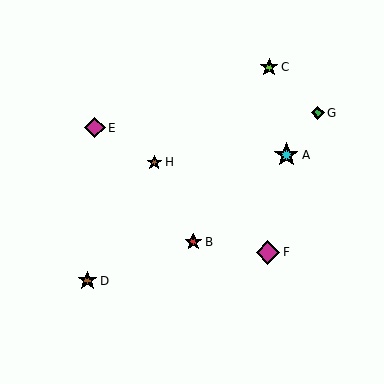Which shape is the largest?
The cyan star (labeled A) is the largest.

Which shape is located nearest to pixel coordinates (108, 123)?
The magenta diamond (labeled E) at (95, 128) is nearest to that location.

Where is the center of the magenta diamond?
The center of the magenta diamond is at (268, 253).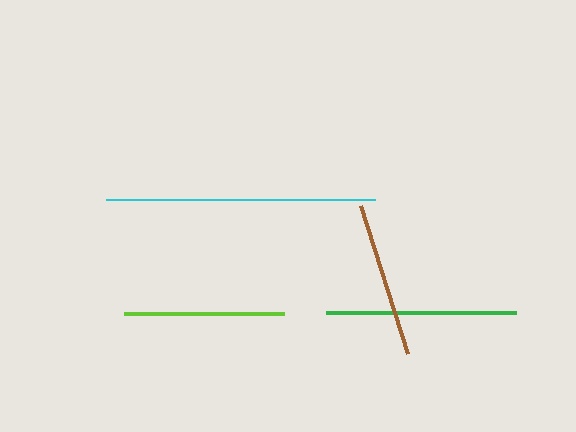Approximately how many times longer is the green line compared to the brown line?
The green line is approximately 1.2 times the length of the brown line.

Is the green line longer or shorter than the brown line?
The green line is longer than the brown line.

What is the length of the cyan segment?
The cyan segment is approximately 269 pixels long.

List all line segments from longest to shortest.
From longest to shortest: cyan, green, lime, brown.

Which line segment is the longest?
The cyan line is the longest at approximately 269 pixels.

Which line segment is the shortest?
The brown line is the shortest at approximately 155 pixels.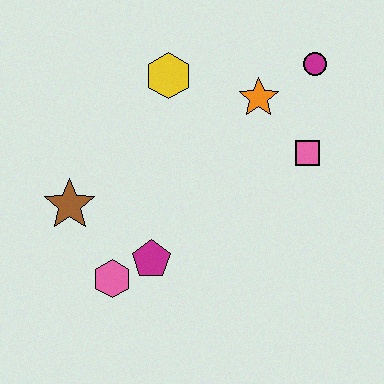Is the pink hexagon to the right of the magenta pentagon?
No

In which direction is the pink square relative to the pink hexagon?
The pink square is to the right of the pink hexagon.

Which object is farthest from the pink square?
The brown star is farthest from the pink square.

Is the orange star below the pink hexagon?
No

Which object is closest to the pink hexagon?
The magenta pentagon is closest to the pink hexagon.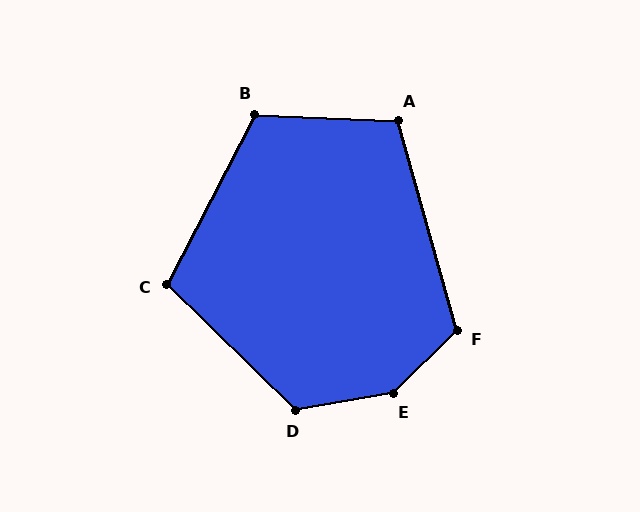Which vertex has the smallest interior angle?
C, at approximately 107 degrees.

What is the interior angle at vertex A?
Approximately 108 degrees (obtuse).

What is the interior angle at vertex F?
Approximately 119 degrees (obtuse).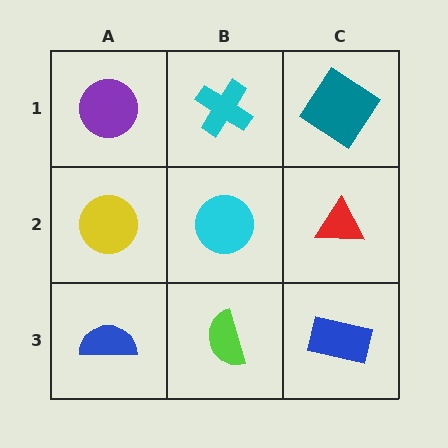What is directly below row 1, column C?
A red triangle.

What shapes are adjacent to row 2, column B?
A cyan cross (row 1, column B), a lime semicircle (row 3, column B), a yellow circle (row 2, column A), a red triangle (row 2, column C).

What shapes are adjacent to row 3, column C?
A red triangle (row 2, column C), a lime semicircle (row 3, column B).